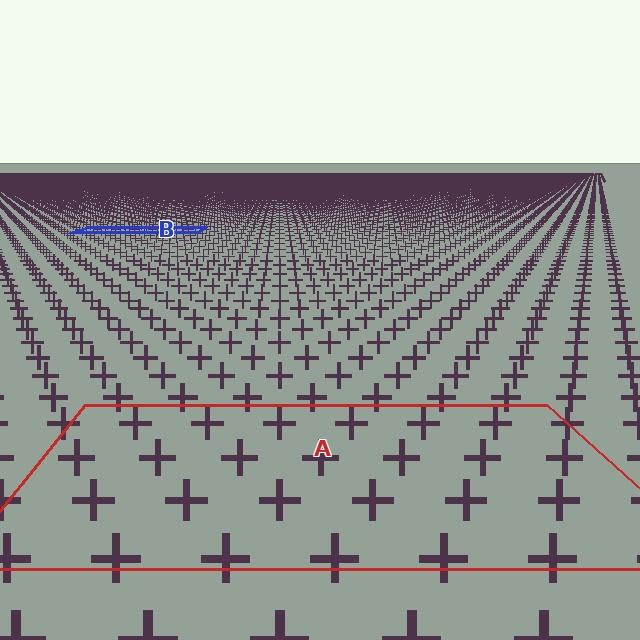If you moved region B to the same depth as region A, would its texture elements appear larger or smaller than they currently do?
They would appear larger. At a closer depth, the same texture elements are projected at a bigger on-screen size.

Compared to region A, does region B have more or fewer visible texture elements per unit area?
Region B has more texture elements per unit area — they are packed more densely because it is farther away.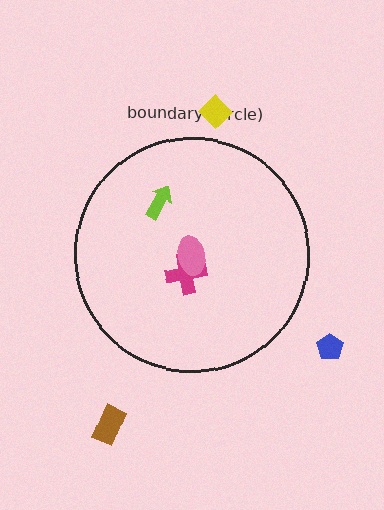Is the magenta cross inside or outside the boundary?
Inside.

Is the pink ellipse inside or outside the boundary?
Inside.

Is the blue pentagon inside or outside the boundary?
Outside.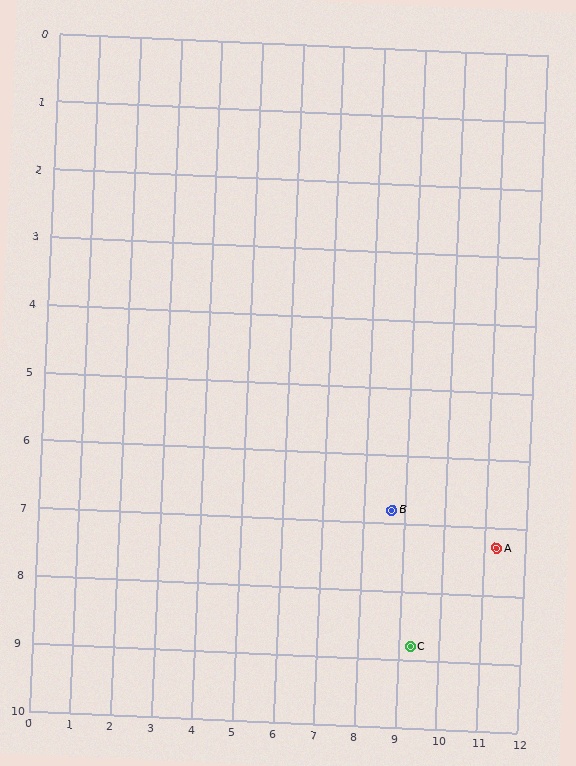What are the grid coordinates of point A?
Point A is at approximately (11.3, 7.3).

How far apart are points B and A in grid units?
Points B and A are about 2.6 grid units apart.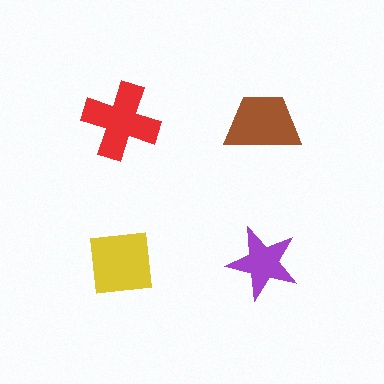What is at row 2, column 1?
A yellow square.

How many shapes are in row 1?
2 shapes.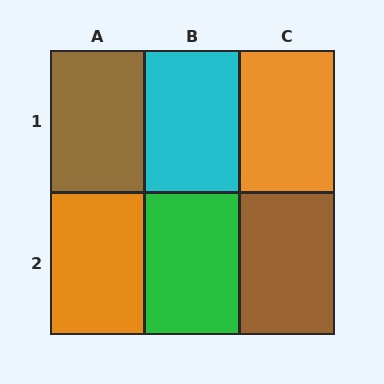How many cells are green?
1 cell is green.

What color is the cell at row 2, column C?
Brown.